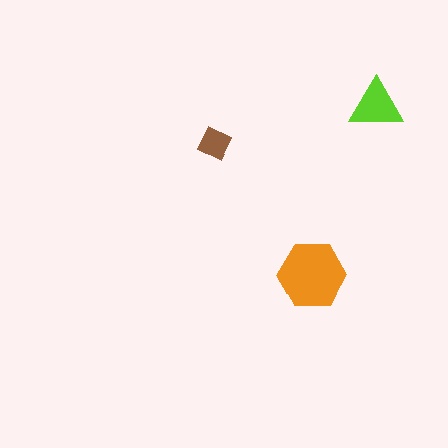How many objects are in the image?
There are 3 objects in the image.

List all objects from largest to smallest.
The orange hexagon, the lime triangle, the brown diamond.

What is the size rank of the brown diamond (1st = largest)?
3rd.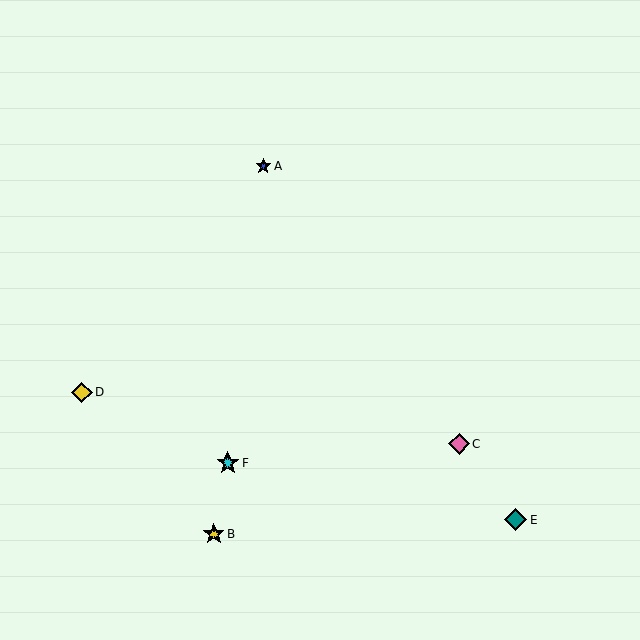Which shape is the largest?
The cyan star (labeled F) is the largest.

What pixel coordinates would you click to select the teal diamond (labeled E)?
Click at (516, 520) to select the teal diamond E.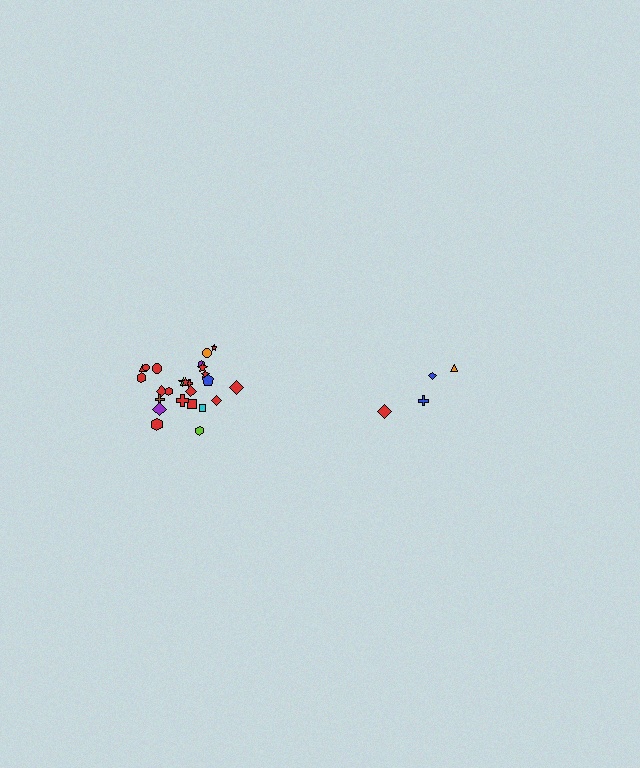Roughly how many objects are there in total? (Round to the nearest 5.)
Roughly 30 objects in total.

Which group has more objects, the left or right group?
The left group.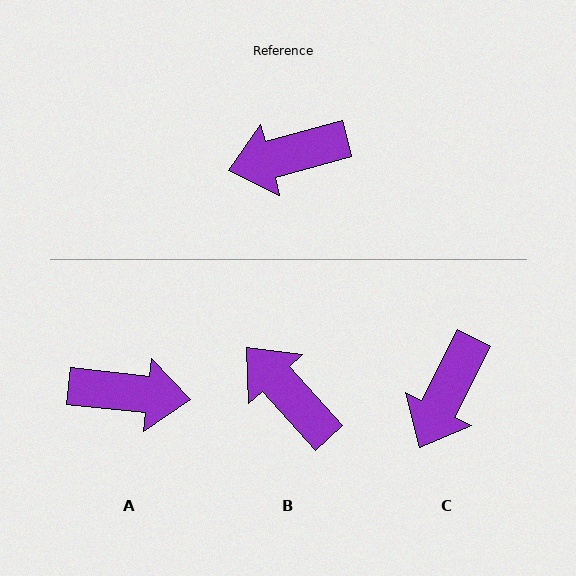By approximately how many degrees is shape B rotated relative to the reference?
Approximately 63 degrees clockwise.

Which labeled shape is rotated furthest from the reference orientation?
A, about 159 degrees away.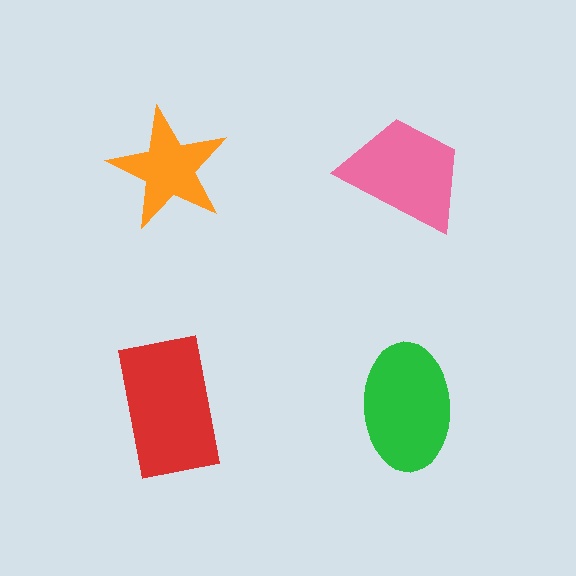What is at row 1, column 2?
A pink trapezoid.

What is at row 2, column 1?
A red rectangle.